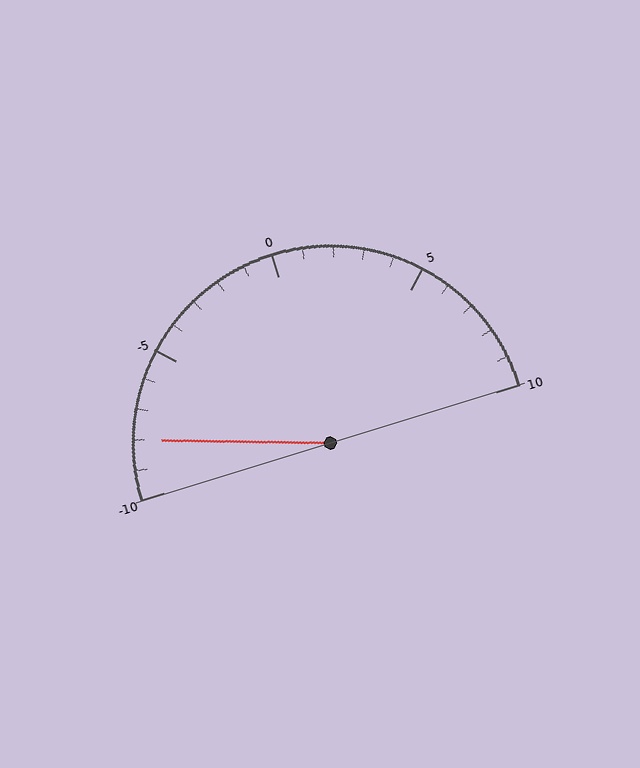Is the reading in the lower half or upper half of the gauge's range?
The reading is in the lower half of the range (-10 to 10).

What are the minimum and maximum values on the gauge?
The gauge ranges from -10 to 10.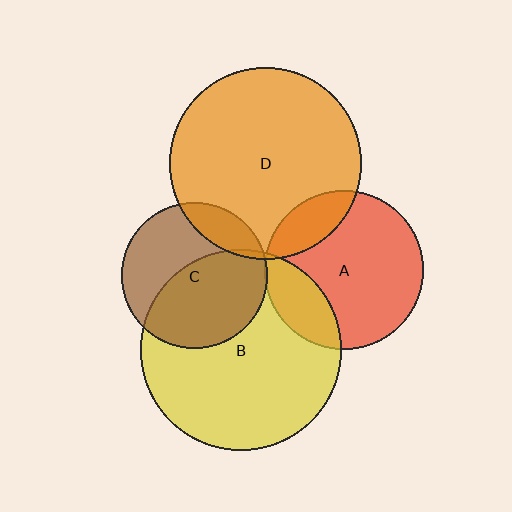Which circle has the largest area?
Circle B (yellow).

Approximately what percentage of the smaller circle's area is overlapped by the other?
Approximately 55%.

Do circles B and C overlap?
Yes.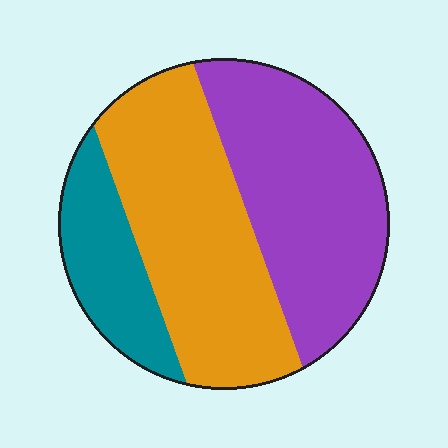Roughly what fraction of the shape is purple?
Purple takes up between a quarter and a half of the shape.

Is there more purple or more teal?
Purple.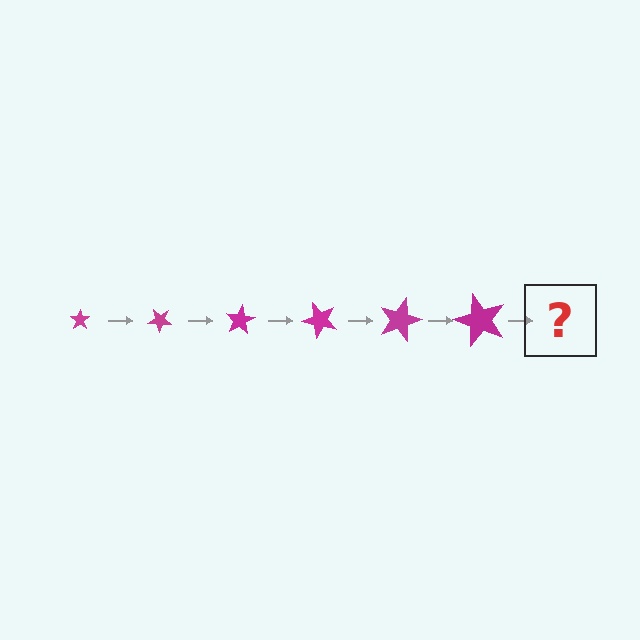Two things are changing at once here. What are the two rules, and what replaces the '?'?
The two rules are that the star grows larger each step and it rotates 40 degrees each step. The '?' should be a star, larger than the previous one and rotated 240 degrees from the start.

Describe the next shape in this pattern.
It should be a star, larger than the previous one and rotated 240 degrees from the start.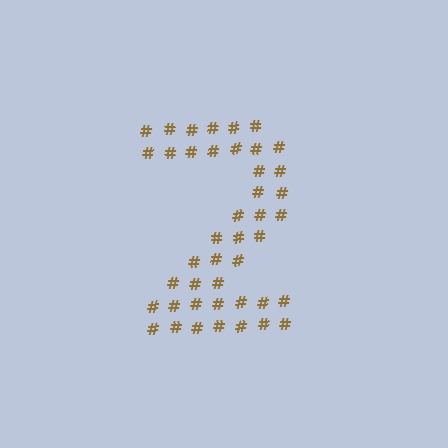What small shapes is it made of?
It is made of small hash symbols.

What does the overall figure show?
The overall figure shows the digit 2.